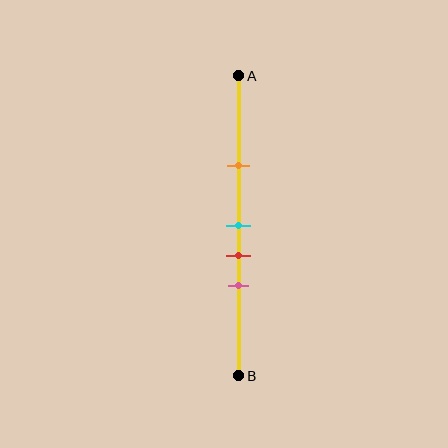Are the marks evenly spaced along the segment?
No, the marks are not evenly spaced.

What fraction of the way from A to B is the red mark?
The red mark is approximately 60% (0.6) of the way from A to B.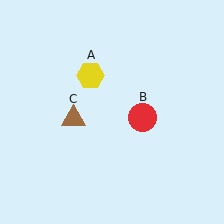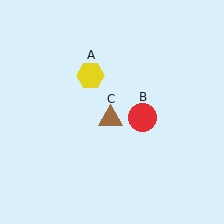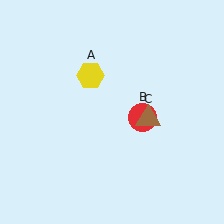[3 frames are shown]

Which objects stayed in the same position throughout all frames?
Yellow hexagon (object A) and red circle (object B) remained stationary.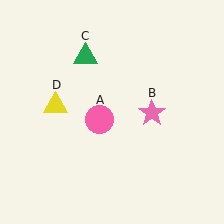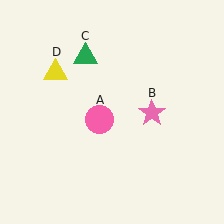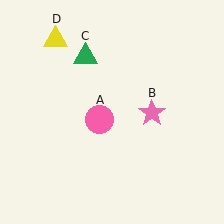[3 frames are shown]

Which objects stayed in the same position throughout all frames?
Pink circle (object A) and pink star (object B) and green triangle (object C) remained stationary.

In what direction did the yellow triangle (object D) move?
The yellow triangle (object D) moved up.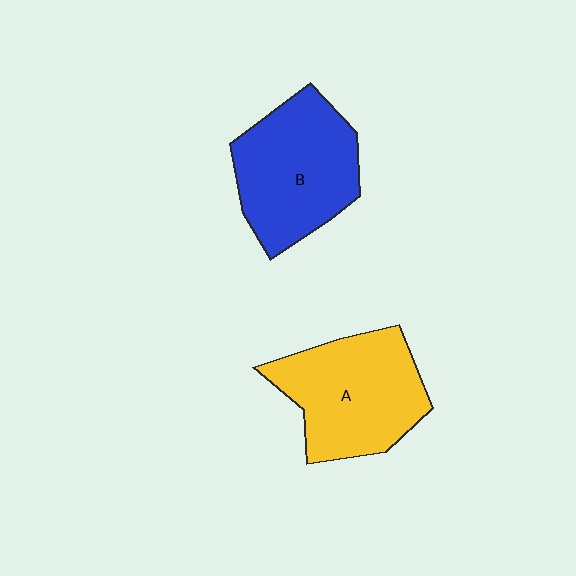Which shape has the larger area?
Shape A (yellow).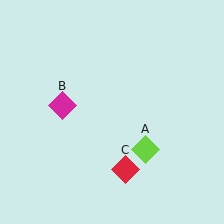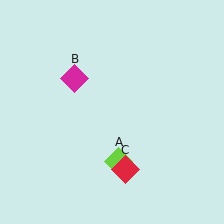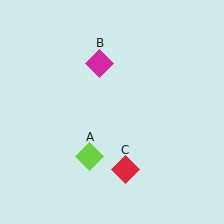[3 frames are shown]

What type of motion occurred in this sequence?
The lime diamond (object A), magenta diamond (object B) rotated clockwise around the center of the scene.